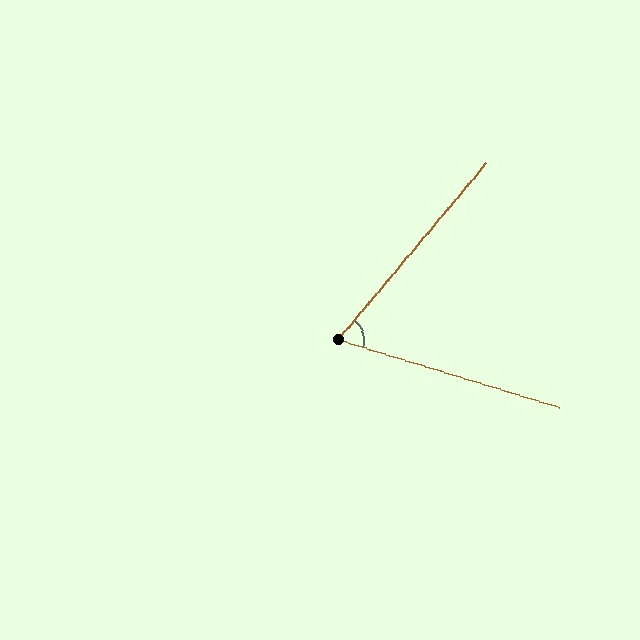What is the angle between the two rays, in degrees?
Approximately 67 degrees.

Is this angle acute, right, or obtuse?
It is acute.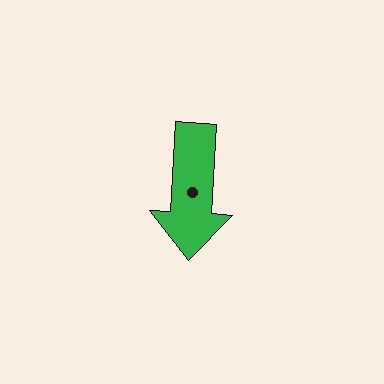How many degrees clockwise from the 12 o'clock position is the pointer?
Approximately 183 degrees.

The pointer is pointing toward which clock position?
Roughly 6 o'clock.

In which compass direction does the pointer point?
South.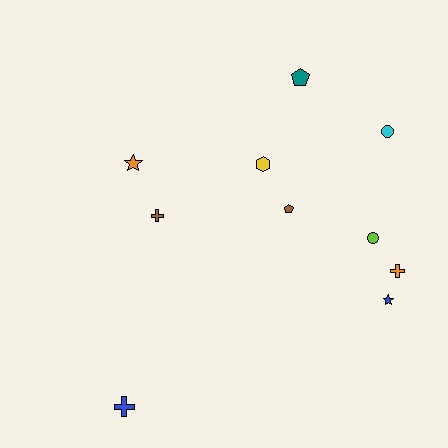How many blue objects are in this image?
There are 2 blue objects.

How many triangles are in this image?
There are no triangles.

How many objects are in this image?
There are 10 objects.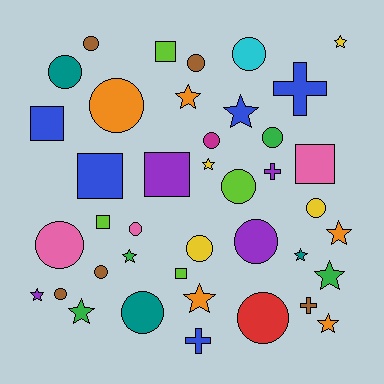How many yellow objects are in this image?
There are 4 yellow objects.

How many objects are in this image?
There are 40 objects.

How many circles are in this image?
There are 17 circles.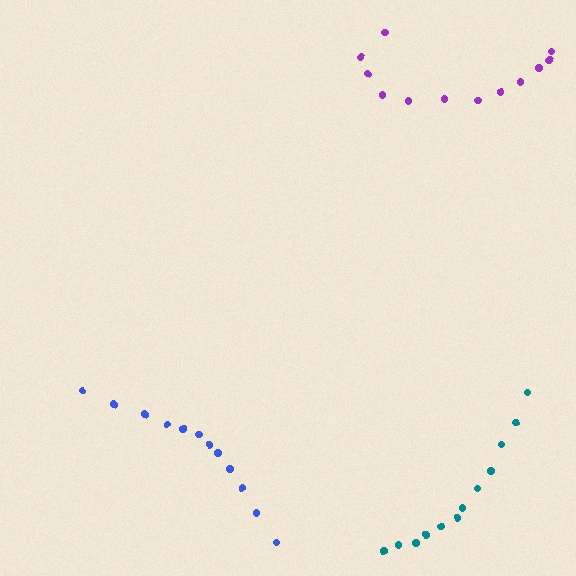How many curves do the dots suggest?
There are 3 distinct paths.